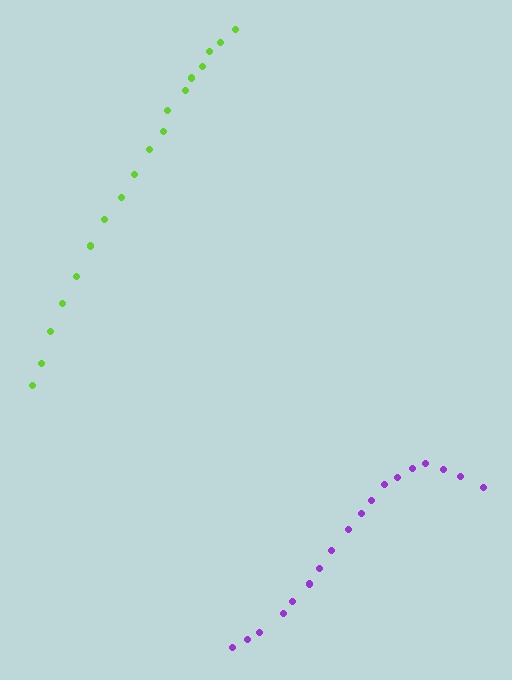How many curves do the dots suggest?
There are 2 distinct paths.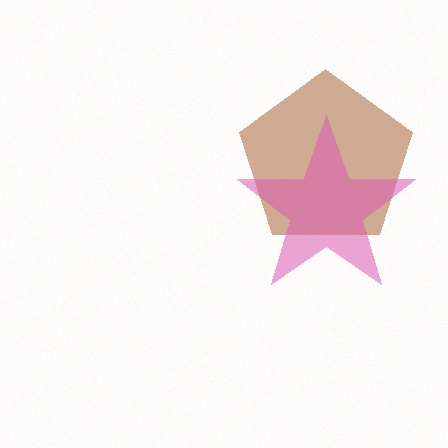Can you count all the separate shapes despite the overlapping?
Yes, there are 2 separate shapes.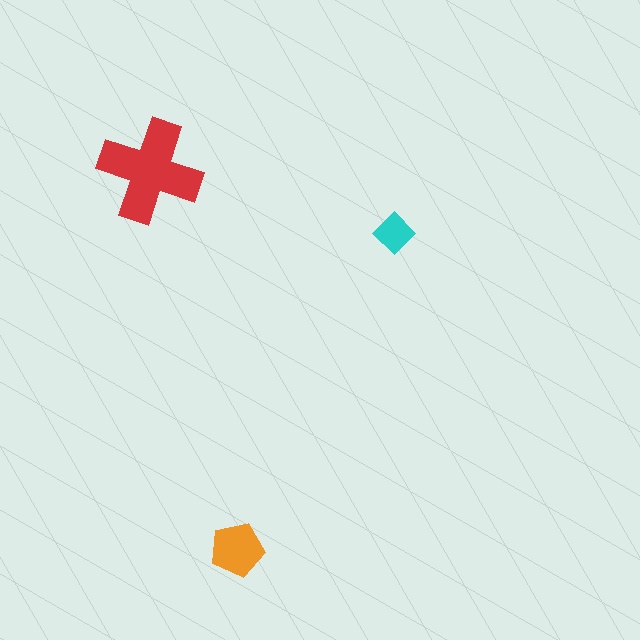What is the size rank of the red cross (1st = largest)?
1st.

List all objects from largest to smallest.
The red cross, the orange pentagon, the cyan diamond.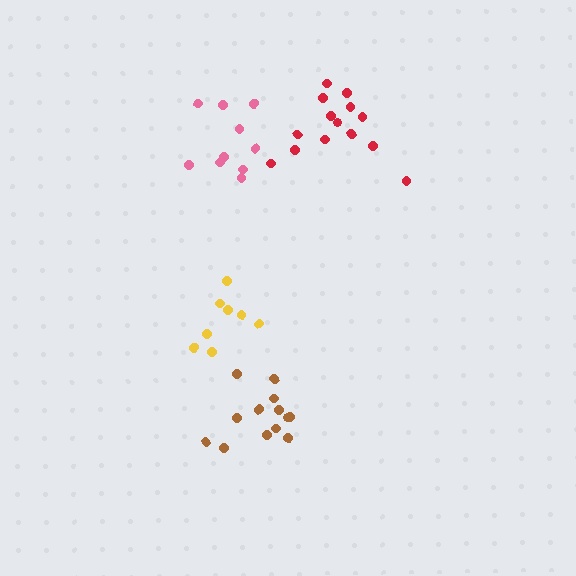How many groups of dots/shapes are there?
There are 4 groups.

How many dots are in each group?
Group 1: 8 dots, Group 2: 13 dots, Group 3: 14 dots, Group 4: 10 dots (45 total).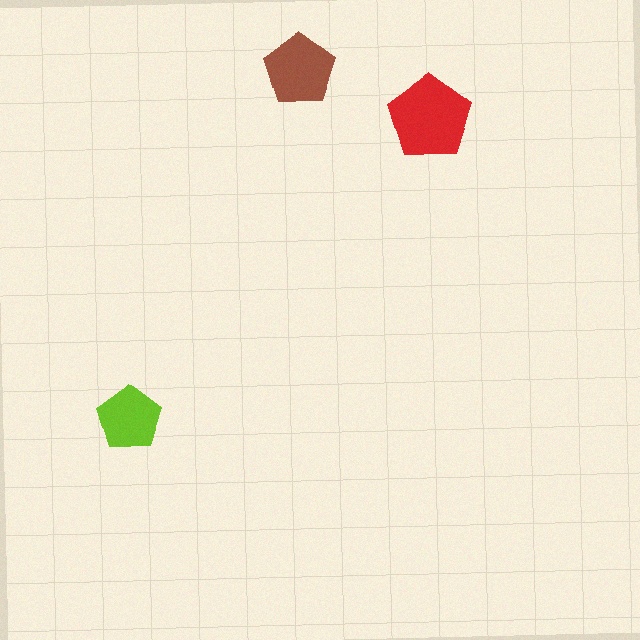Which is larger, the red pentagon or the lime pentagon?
The red one.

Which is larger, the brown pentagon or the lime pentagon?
The brown one.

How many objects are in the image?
There are 3 objects in the image.